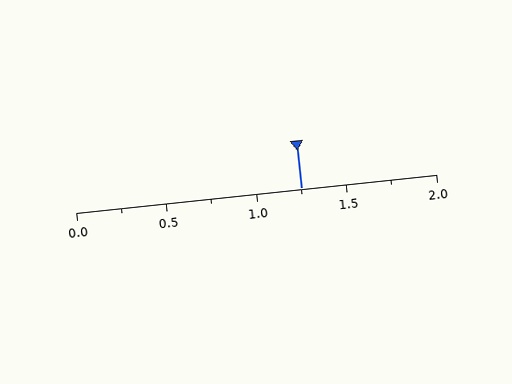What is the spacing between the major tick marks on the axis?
The major ticks are spaced 0.5 apart.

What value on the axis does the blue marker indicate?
The marker indicates approximately 1.25.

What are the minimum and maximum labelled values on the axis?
The axis runs from 0.0 to 2.0.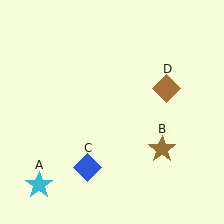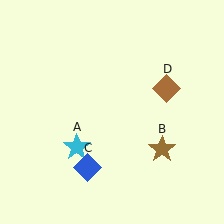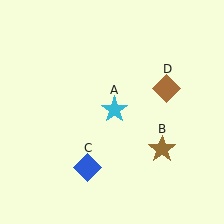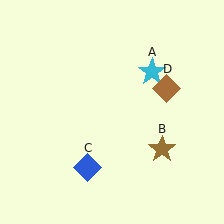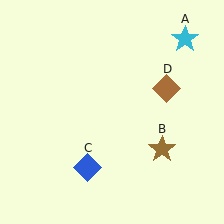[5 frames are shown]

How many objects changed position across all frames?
1 object changed position: cyan star (object A).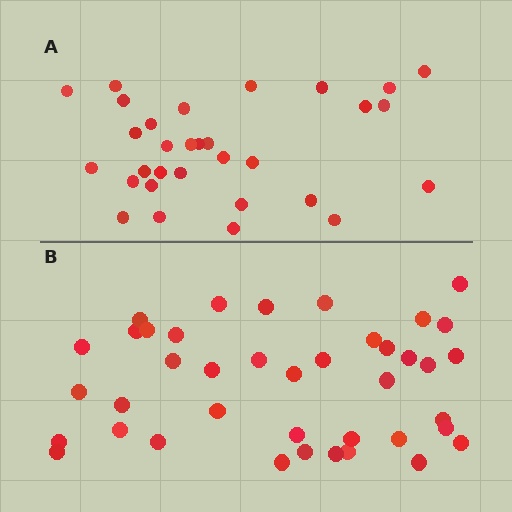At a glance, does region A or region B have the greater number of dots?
Region B (the bottom region) has more dots.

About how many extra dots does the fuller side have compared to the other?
Region B has roughly 8 or so more dots than region A.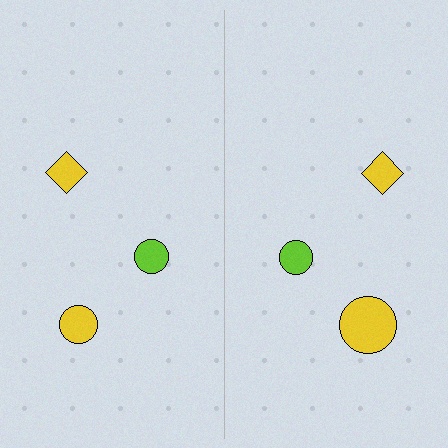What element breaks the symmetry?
The yellow circle on the right side has a different size than its mirror counterpart.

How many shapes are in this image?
There are 6 shapes in this image.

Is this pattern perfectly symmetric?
No, the pattern is not perfectly symmetric. The yellow circle on the right side has a different size than its mirror counterpart.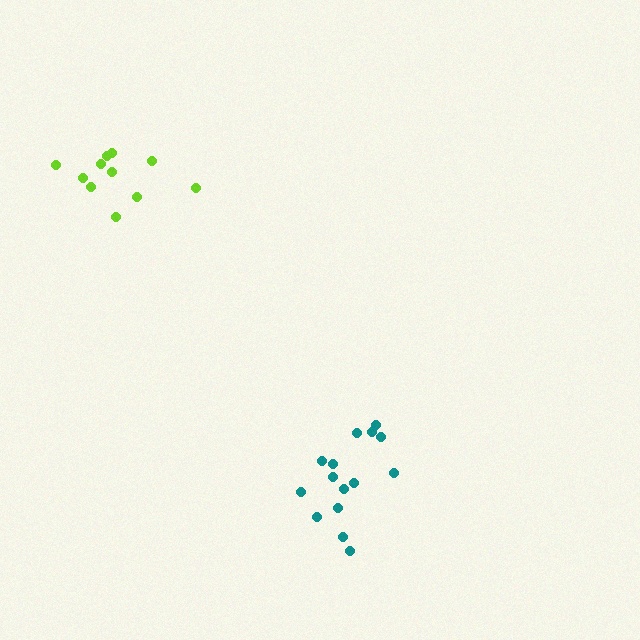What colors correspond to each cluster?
The clusters are colored: lime, teal.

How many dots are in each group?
Group 1: 11 dots, Group 2: 15 dots (26 total).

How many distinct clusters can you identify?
There are 2 distinct clusters.